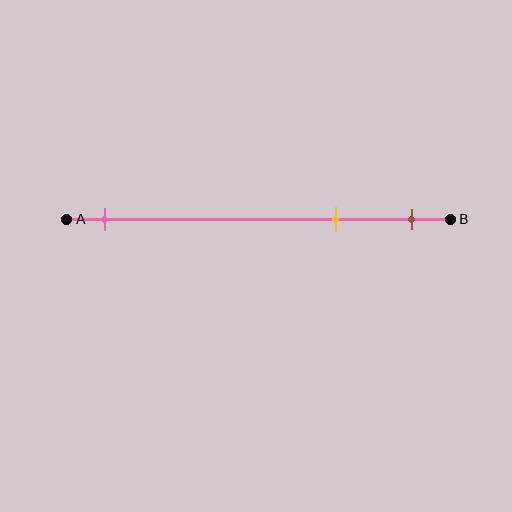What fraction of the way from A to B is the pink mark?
The pink mark is approximately 10% (0.1) of the way from A to B.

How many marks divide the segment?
There are 3 marks dividing the segment.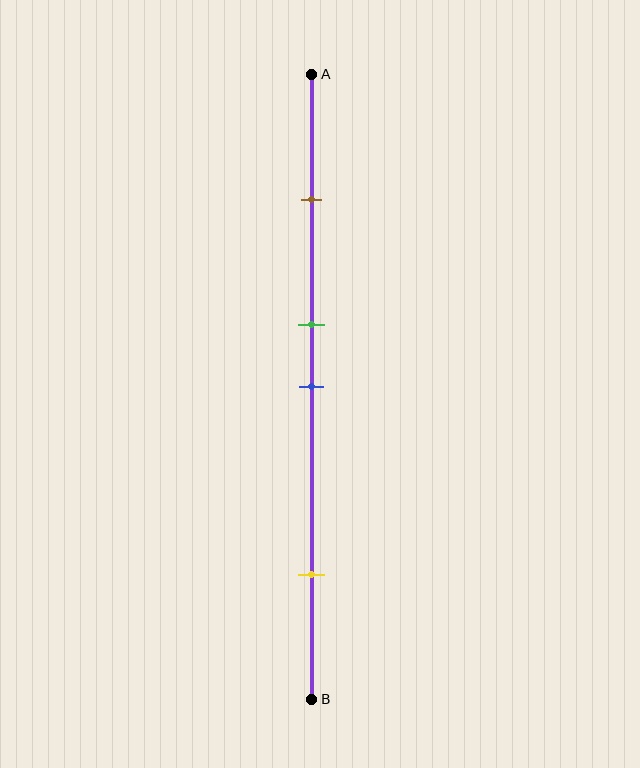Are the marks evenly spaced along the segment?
No, the marks are not evenly spaced.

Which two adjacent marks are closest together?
The green and blue marks are the closest adjacent pair.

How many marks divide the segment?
There are 4 marks dividing the segment.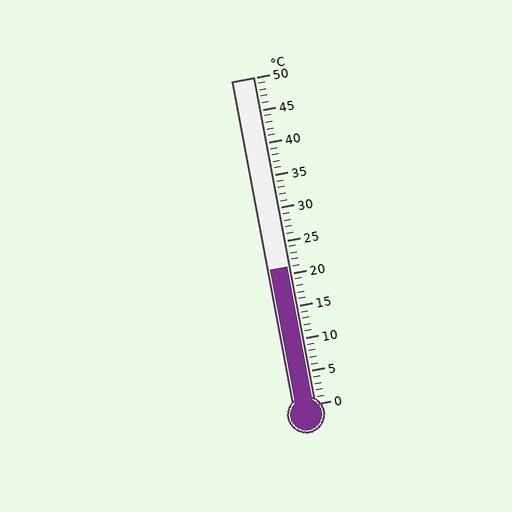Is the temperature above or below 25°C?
The temperature is below 25°C.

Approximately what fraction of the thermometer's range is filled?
The thermometer is filled to approximately 40% of its range.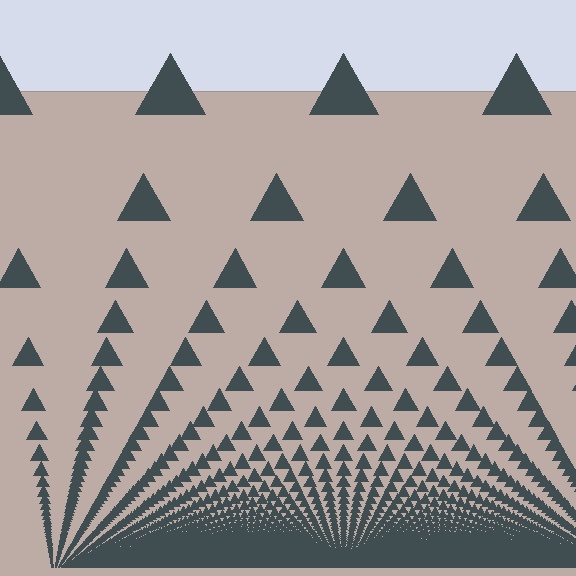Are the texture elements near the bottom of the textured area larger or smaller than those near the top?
Smaller. The gradient is inverted — elements near the bottom are smaller and denser.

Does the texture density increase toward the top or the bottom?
Density increases toward the bottom.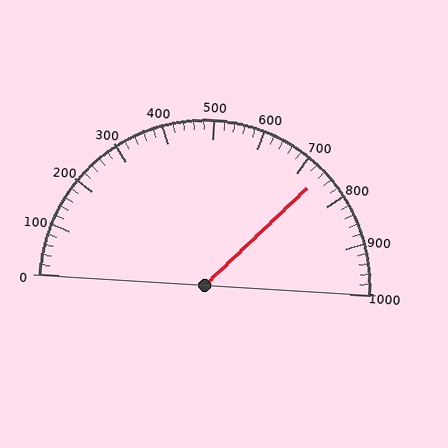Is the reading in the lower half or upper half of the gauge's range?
The reading is in the upper half of the range (0 to 1000).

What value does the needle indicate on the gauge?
The needle indicates approximately 740.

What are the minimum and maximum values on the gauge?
The gauge ranges from 0 to 1000.